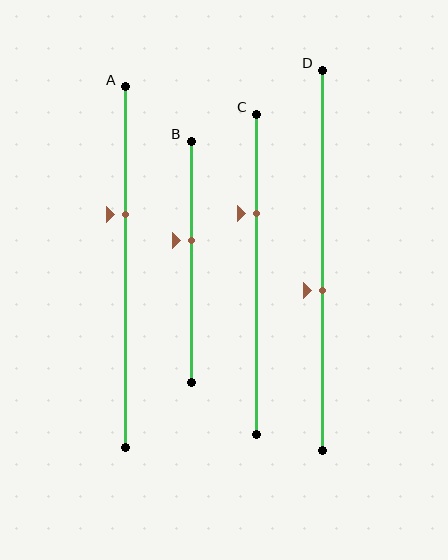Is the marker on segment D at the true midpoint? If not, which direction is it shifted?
No, the marker on segment D is shifted downward by about 8% of the segment length.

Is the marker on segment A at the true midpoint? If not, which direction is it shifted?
No, the marker on segment A is shifted upward by about 15% of the segment length.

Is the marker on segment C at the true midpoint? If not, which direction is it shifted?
No, the marker on segment C is shifted upward by about 19% of the segment length.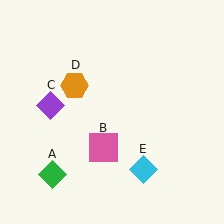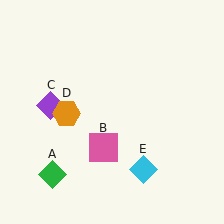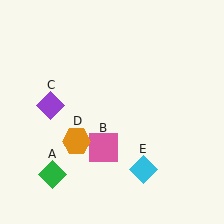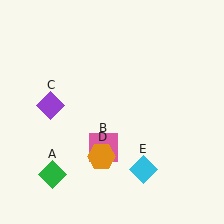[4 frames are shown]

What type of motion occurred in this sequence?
The orange hexagon (object D) rotated counterclockwise around the center of the scene.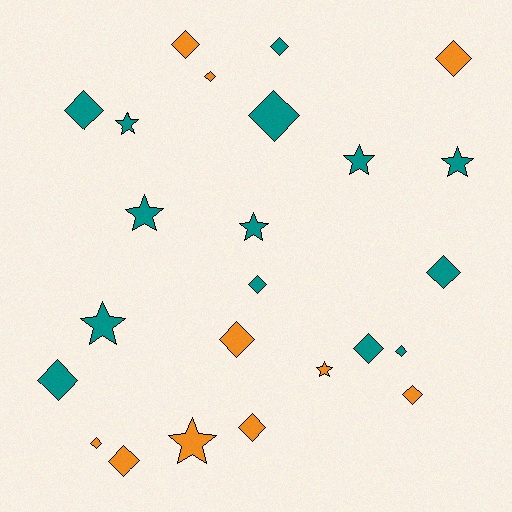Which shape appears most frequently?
Diamond, with 16 objects.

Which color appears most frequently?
Teal, with 14 objects.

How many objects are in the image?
There are 24 objects.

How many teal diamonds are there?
There are 8 teal diamonds.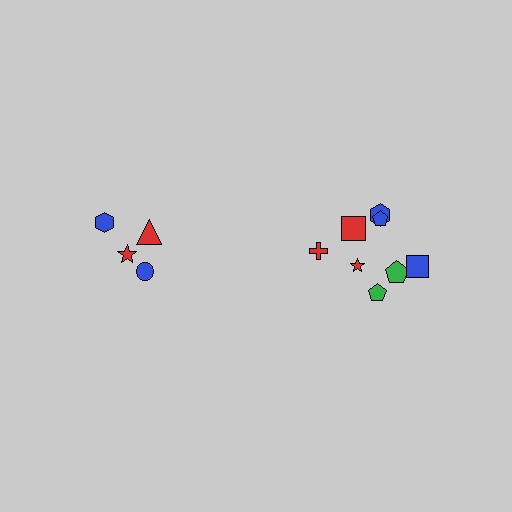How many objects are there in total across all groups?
There are 12 objects.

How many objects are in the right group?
There are 8 objects.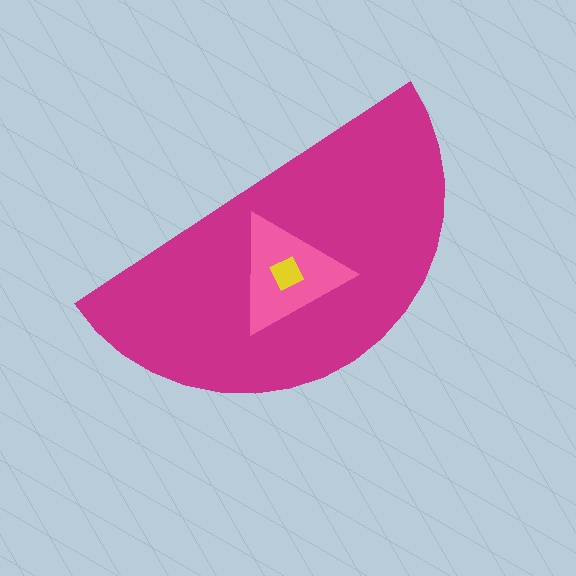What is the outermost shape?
The magenta semicircle.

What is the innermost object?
The yellow diamond.